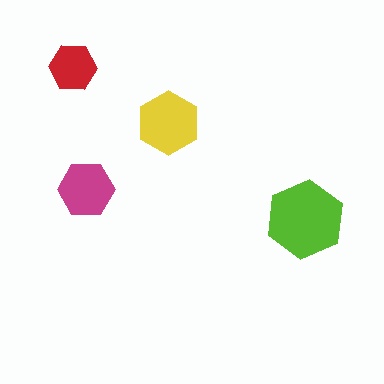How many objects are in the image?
There are 4 objects in the image.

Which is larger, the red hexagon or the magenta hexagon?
The magenta one.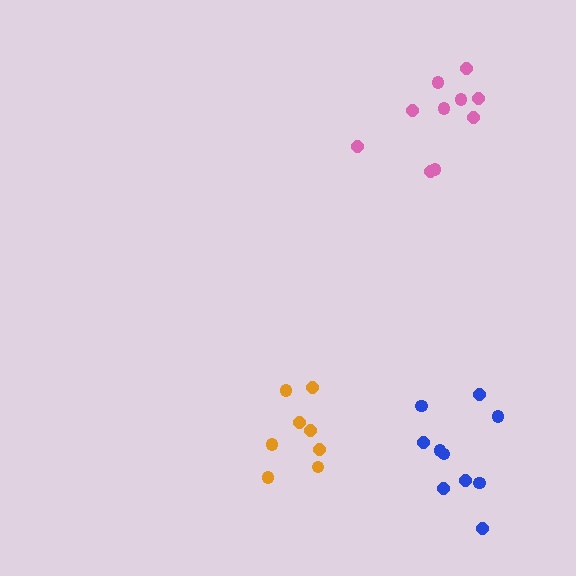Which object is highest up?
The pink cluster is topmost.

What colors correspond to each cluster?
The clusters are colored: orange, pink, blue.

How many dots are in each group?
Group 1: 8 dots, Group 2: 10 dots, Group 3: 10 dots (28 total).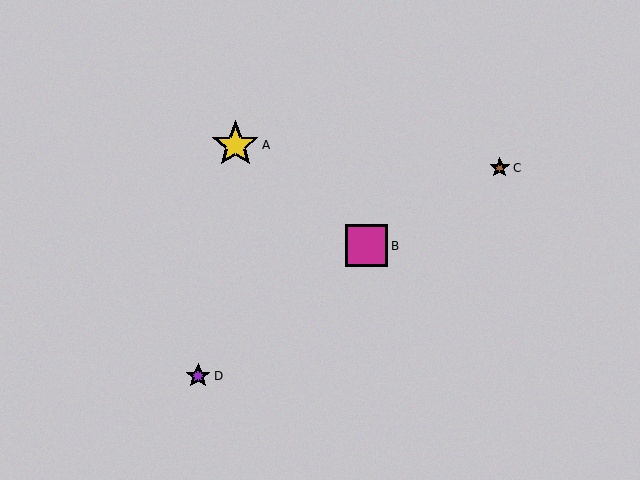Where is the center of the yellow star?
The center of the yellow star is at (235, 145).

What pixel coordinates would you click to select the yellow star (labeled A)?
Click at (235, 145) to select the yellow star A.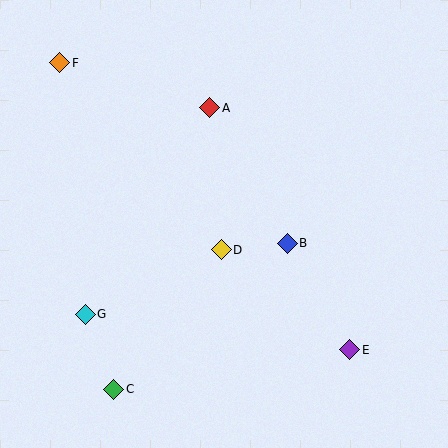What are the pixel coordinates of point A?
Point A is at (210, 108).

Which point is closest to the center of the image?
Point D at (221, 250) is closest to the center.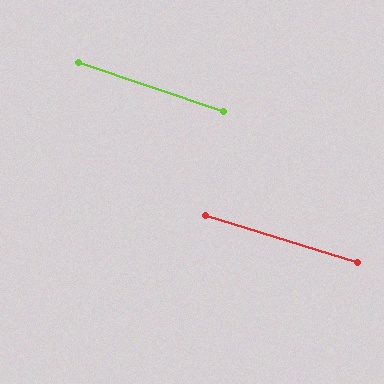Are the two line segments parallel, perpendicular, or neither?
Parallel — their directions differ by only 1.7°.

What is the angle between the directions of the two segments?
Approximately 2 degrees.